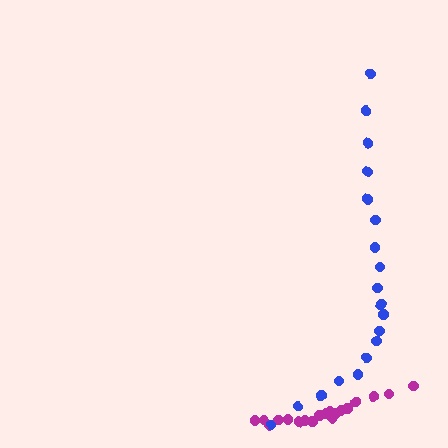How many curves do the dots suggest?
There are 2 distinct paths.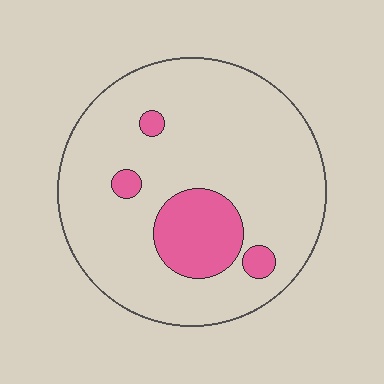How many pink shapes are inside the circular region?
4.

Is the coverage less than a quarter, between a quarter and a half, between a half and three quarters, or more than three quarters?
Less than a quarter.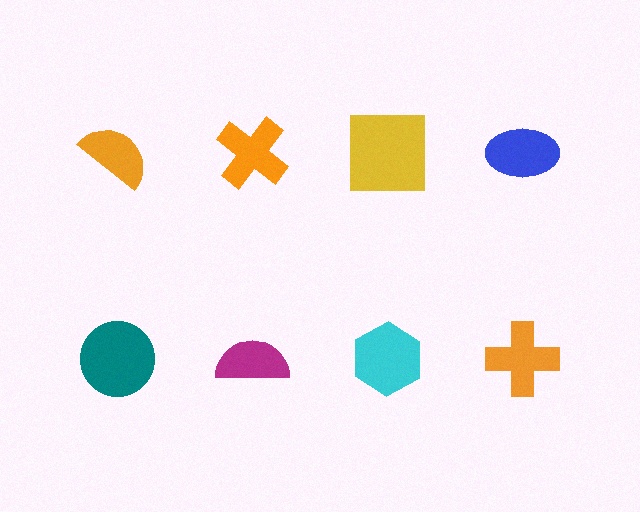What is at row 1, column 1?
An orange semicircle.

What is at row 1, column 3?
A yellow square.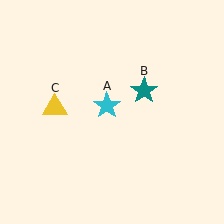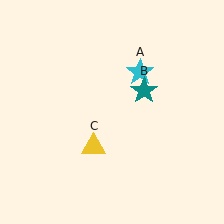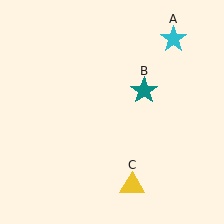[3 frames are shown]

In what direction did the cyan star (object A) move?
The cyan star (object A) moved up and to the right.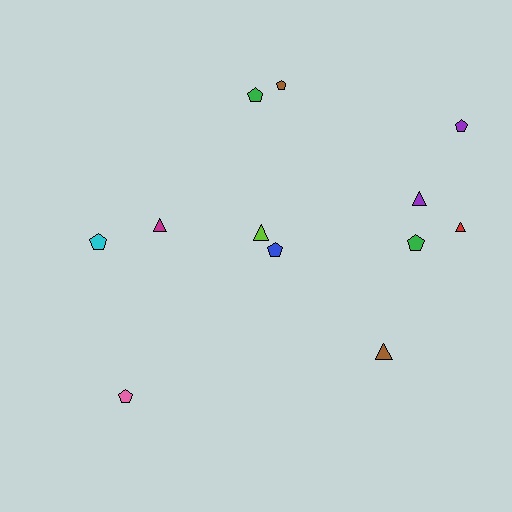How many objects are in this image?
There are 12 objects.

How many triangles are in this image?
There are 5 triangles.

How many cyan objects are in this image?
There is 1 cyan object.